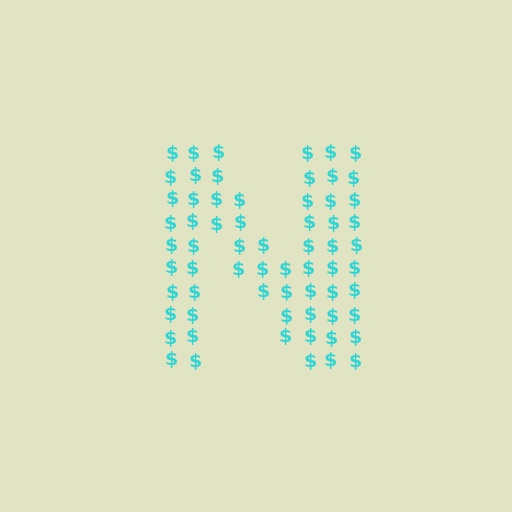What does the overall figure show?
The overall figure shows the letter N.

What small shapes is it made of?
It is made of small dollar signs.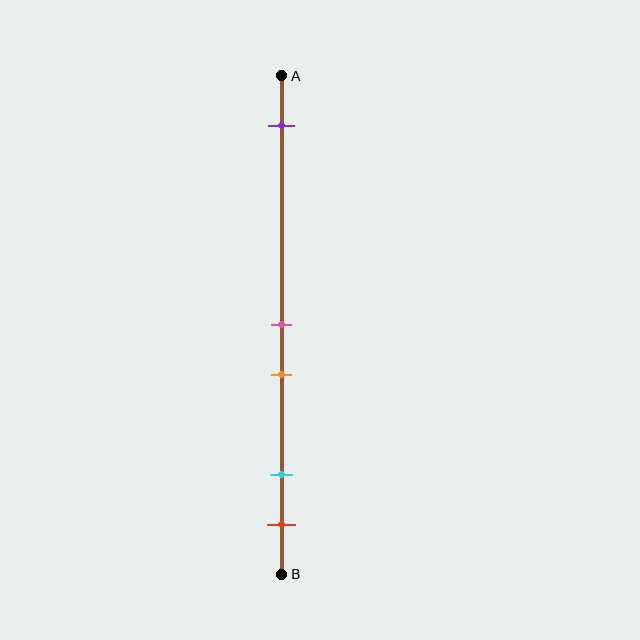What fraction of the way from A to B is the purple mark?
The purple mark is approximately 10% (0.1) of the way from A to B.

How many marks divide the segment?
There are 5 marks dividing the segment.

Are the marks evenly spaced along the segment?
No, the marks are not evenly spaced.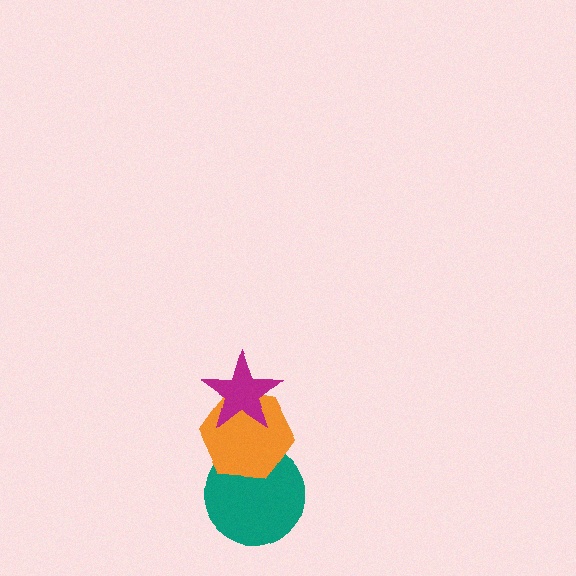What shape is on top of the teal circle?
The orange hexagon is on top of the teal circle.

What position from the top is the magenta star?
The magenta star is 1st from the top.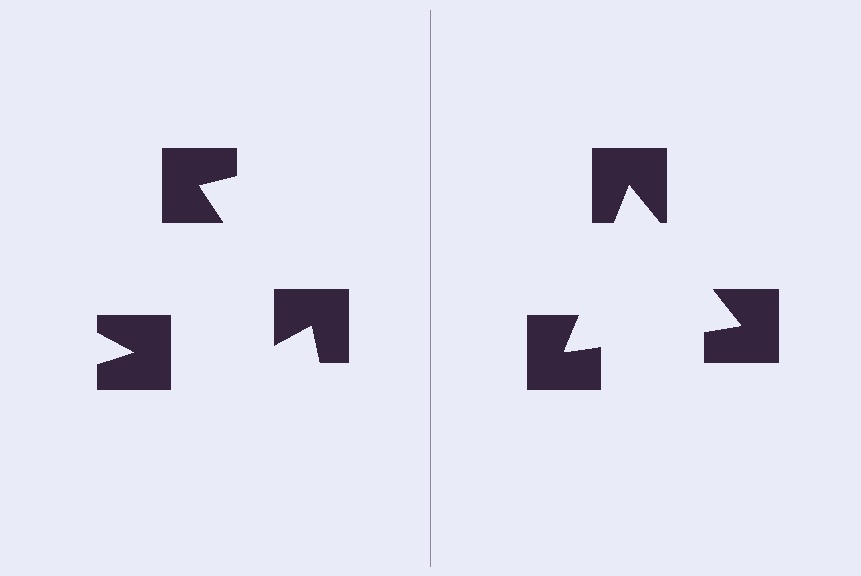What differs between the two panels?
The notched squares are positioned identically on both sides; only the wedge orientations differ. On the right they align to a triangle; on the left they are misaligned.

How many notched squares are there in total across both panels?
6 — 3 on each side.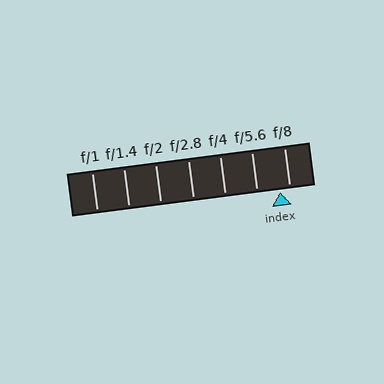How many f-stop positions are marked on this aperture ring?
There are 7 f-stop positions marked.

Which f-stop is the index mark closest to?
The index mark is closest to f/8.